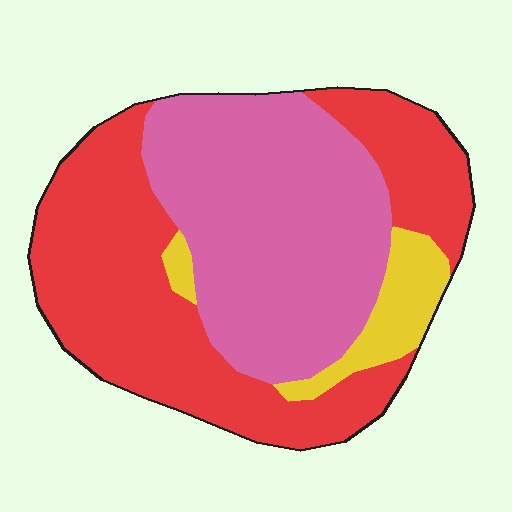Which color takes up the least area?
Yellow, at roughly 10%.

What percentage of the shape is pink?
Pink covers about 45% of the shape.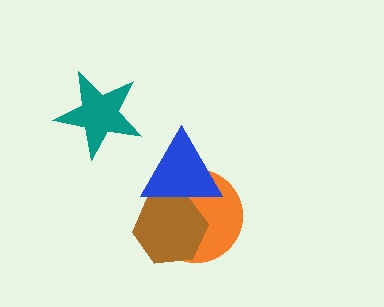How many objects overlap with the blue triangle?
2 objects overlap with the blue triangle.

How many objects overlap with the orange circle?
2 objects overlap with the orange circle.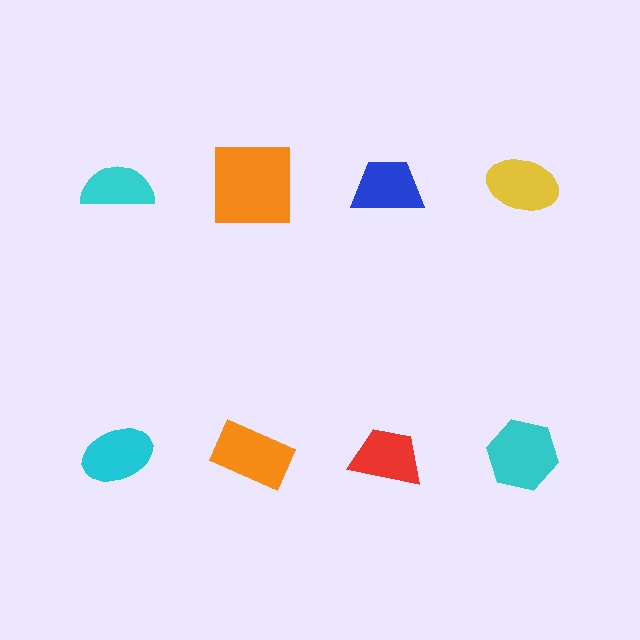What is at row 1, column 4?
A yellow ellipse.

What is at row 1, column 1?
A cyan semicircle.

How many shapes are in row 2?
4 shapes.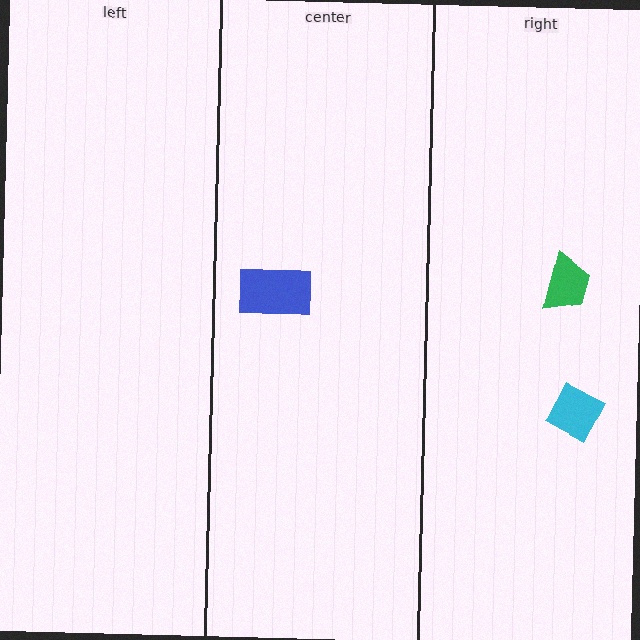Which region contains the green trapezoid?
The right region.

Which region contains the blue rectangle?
The center region.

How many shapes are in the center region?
1.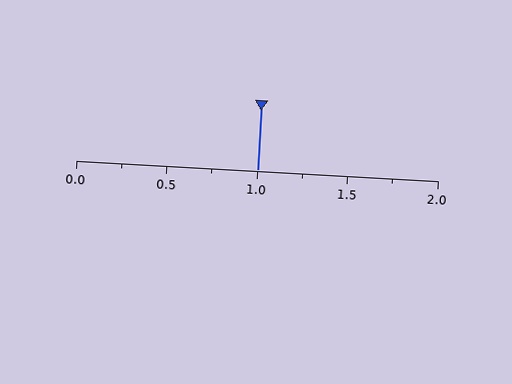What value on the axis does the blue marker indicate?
The marker indicates approximately 1.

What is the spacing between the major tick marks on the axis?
The major ticks are spaced 0.5 apart.